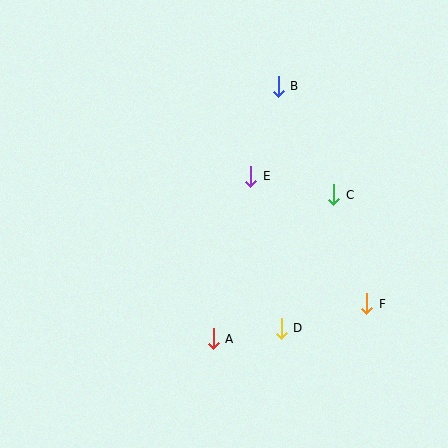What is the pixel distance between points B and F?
The distance between B and F is 235 pixels.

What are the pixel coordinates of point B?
Point B is at (278, 86).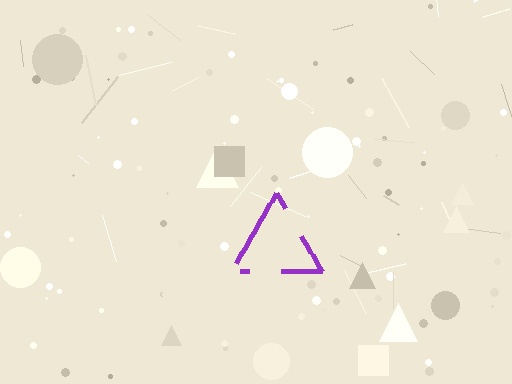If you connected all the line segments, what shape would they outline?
They would outline a triangle.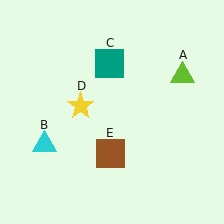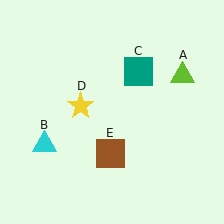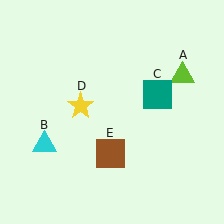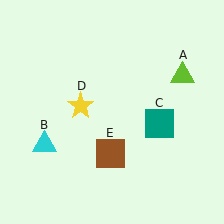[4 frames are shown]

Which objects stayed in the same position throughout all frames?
Lime triangle (object A) and cyan triangle (object B) and yellow star (object D) and brown square (object E) remained stationary.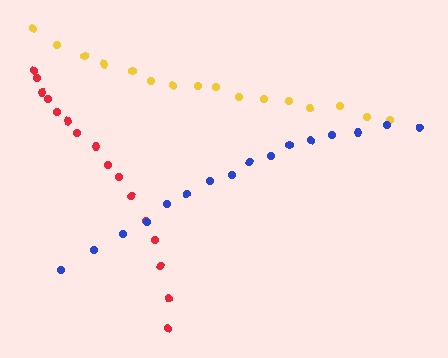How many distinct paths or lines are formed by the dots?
There are 3 distinct paths.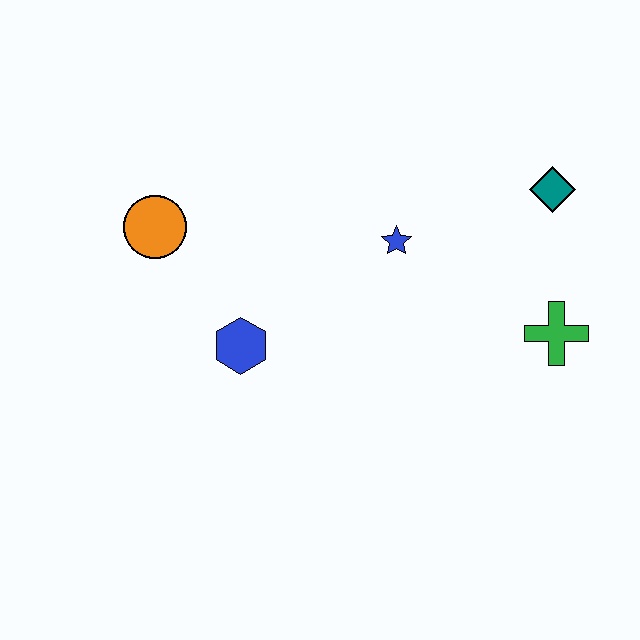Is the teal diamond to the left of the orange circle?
No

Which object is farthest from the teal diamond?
The orange circle is farthest from the teal diamond.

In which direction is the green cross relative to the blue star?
The green cross is to the right of the blue star.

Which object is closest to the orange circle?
The blue hexagon is closest to the orange circle.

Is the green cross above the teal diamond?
No